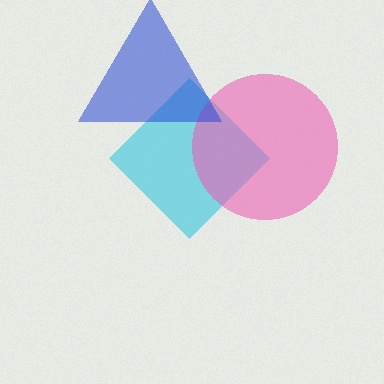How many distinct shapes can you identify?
There are 3 distinct shapes: a cyan diamond, a pink circle, a blue triangle.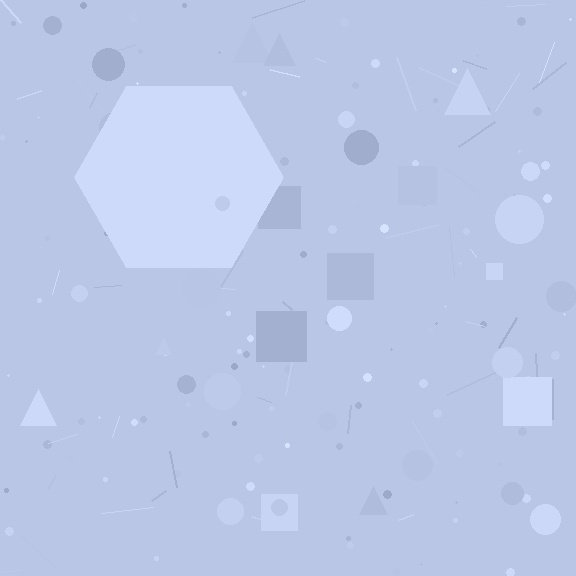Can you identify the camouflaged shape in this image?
The camouflaged shape is a hexagon.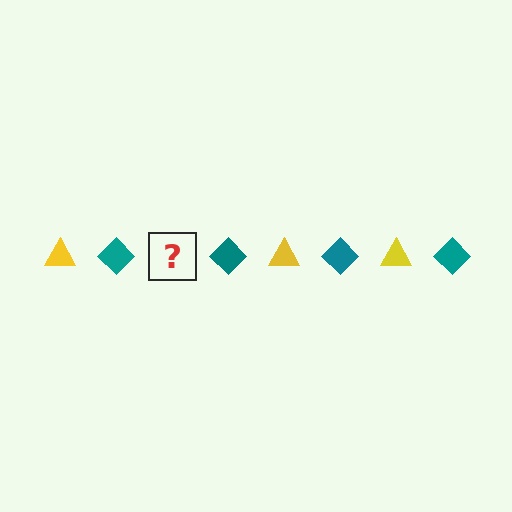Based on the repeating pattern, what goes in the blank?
The blank should be a yellow triangle.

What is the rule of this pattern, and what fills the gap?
The rule is that the pattern alternates between yellow triangle and teal diamond. The gap should be filled with a yellow triangle.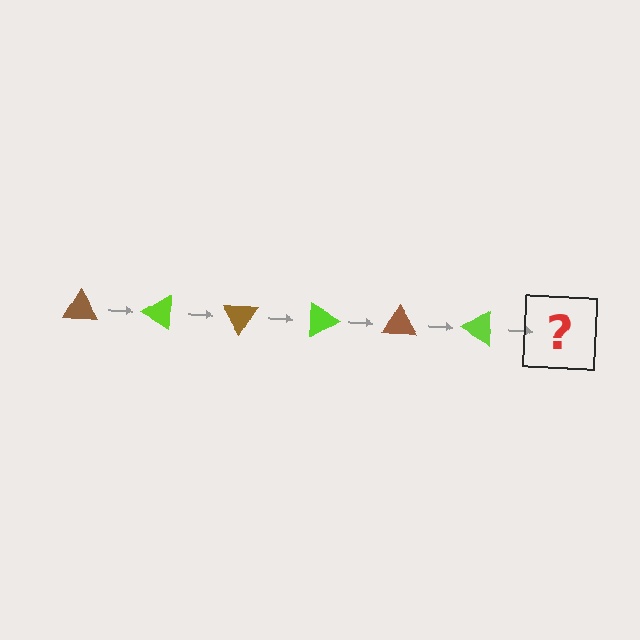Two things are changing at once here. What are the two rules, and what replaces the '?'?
The two rules are that it rotates 30 degrees each step and the color cycles through brown and lime. The '?' should be a brown triangle, rotated 180 degrees from the start.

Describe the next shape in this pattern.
It should be a brown triangle, rotated 180 degrees from the start.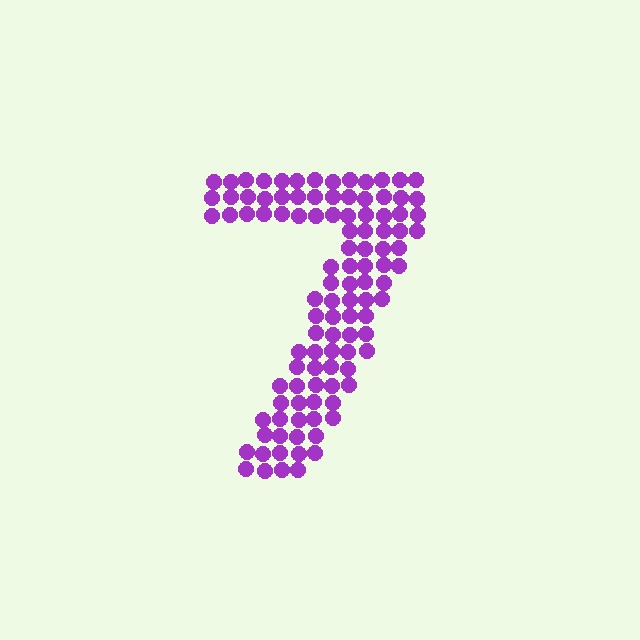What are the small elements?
The small elements are circles.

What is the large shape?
The large shape is the digit 7.